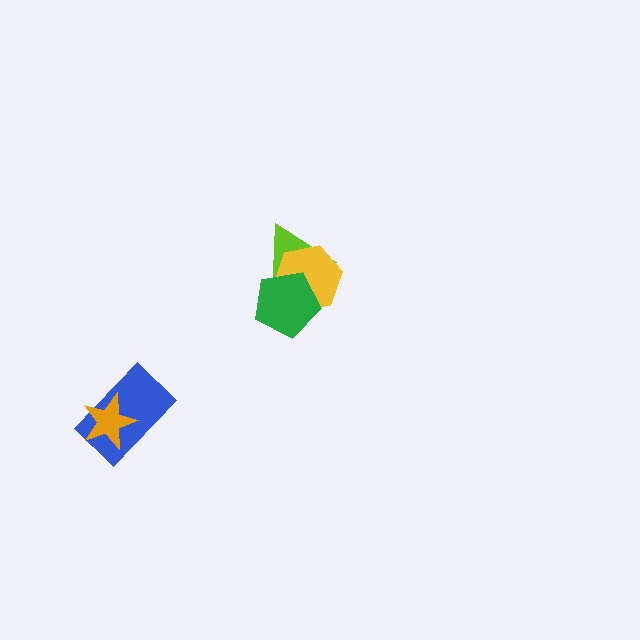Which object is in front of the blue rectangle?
The orange star is in front of the blue rectangle.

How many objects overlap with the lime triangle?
2 objects overlap with the lime triangle.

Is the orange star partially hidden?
No, no other shape covers it.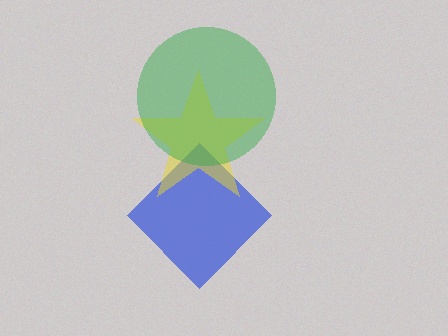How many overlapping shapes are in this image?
There are 3 overlapping shapes in the image.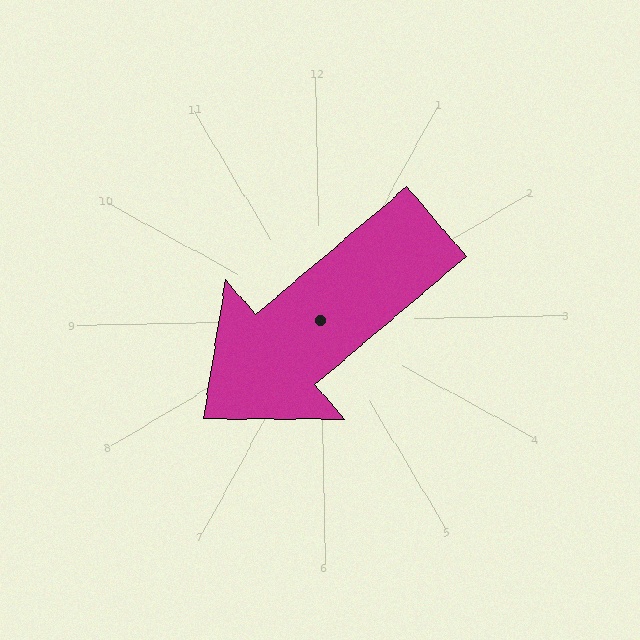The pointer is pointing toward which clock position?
Roughly 8 o'clock.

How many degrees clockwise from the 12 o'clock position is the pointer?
Approximately 231 degrees.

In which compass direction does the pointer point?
Southwest.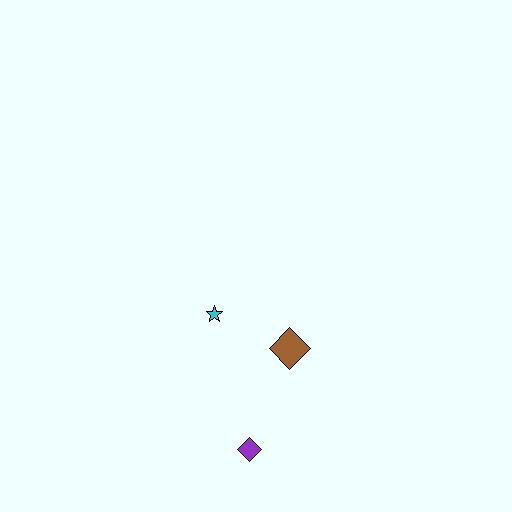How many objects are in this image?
There are 3 objects.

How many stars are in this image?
There is 1 star.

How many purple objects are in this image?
There is 1 purple object.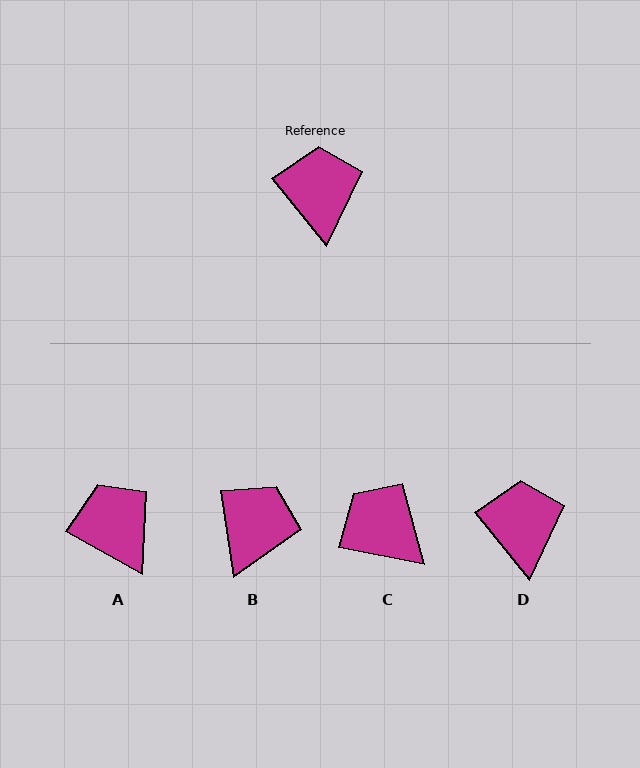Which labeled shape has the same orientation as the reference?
D.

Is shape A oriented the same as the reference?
No, it is off by about 22 degrees.